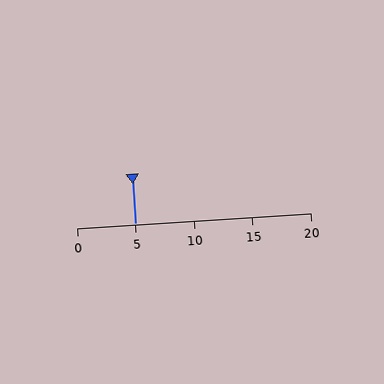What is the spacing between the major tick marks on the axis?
The major ticks are spaced 5 apart.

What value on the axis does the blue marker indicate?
The marker indicates approximately 5.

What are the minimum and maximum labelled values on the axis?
The axis runs from 0 to 20.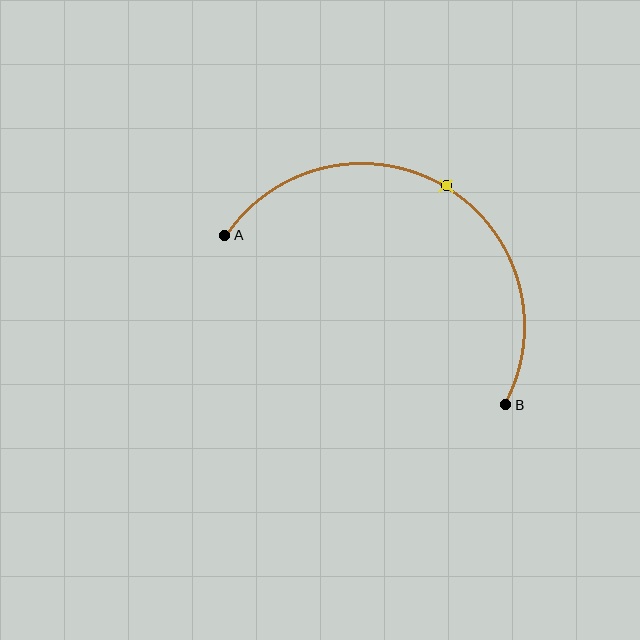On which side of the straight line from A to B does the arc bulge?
The arc bulges above the straight line connecting A and B.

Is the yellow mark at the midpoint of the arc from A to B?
Yes. The yellow mark lies on the arc at equal arc-length from both A and B — it is the arc midpoint.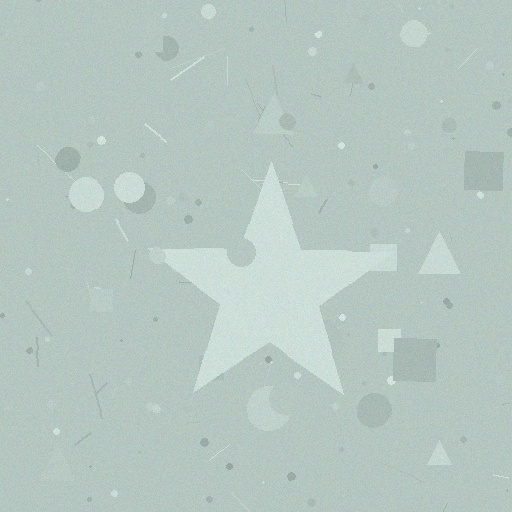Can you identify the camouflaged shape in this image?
The camouflaged shape is a star.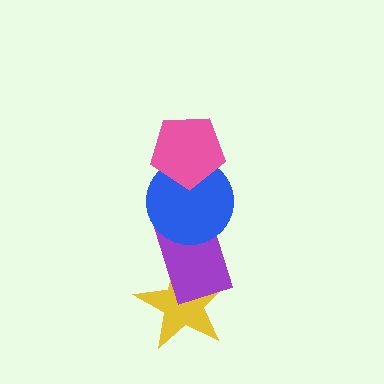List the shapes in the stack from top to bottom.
From top to bottom: the pink pentagon, the blue circle, the purple rectangle, the yellow star.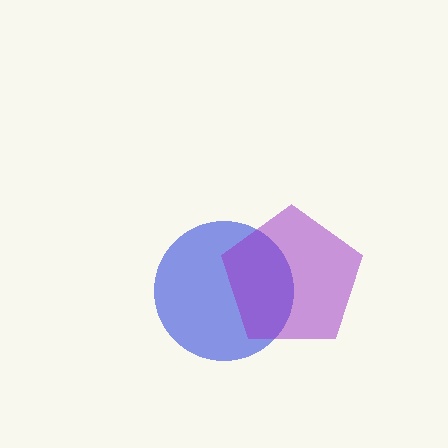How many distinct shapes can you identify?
There are 2 distinct shapes: a blue circle, a purple pentagon.